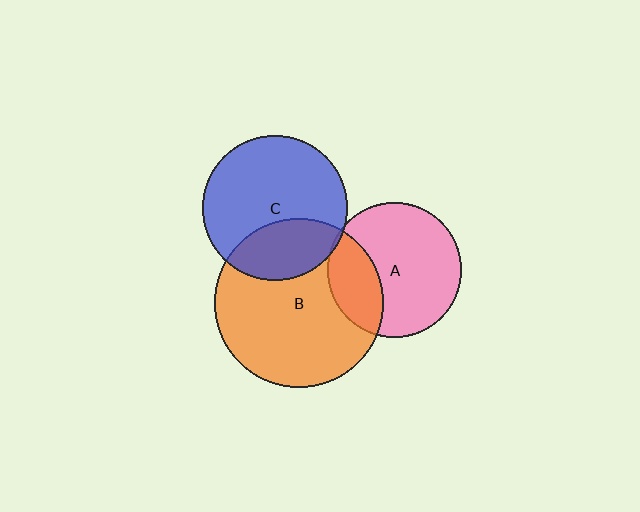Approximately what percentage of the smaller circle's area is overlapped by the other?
Approximately 5%.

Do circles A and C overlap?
Yes.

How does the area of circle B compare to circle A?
Approximately 1.6 times.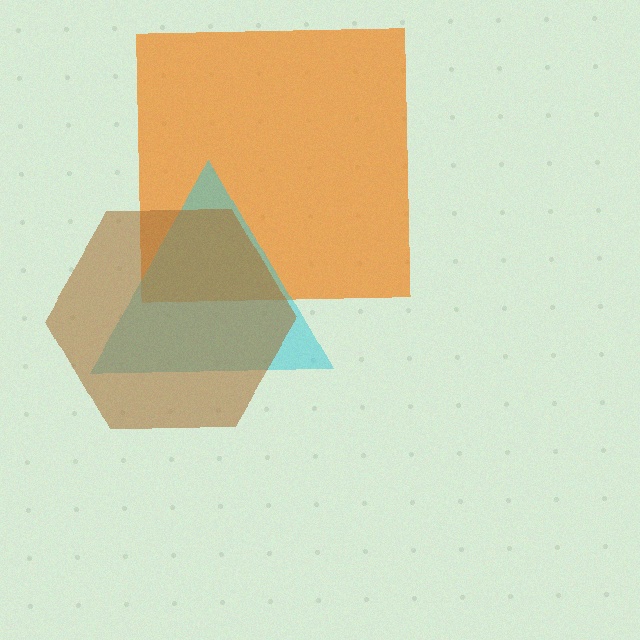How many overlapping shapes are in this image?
There are 3 overlapping shapes in the image.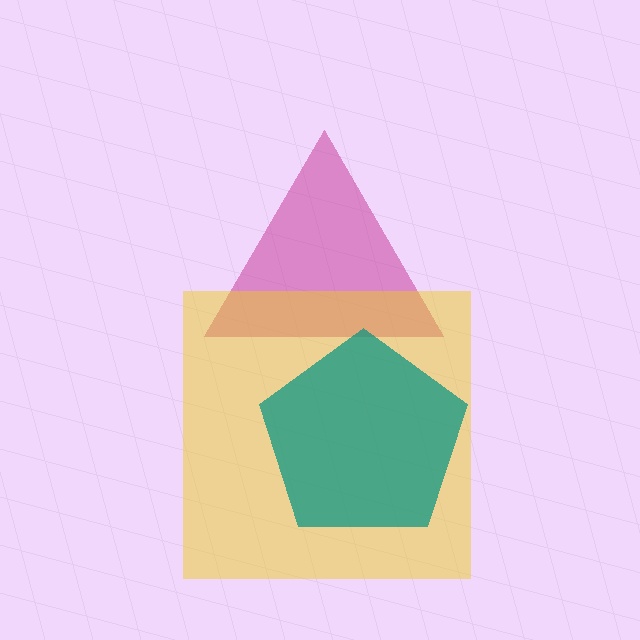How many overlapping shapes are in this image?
There are 3 overlapping shapes in the image.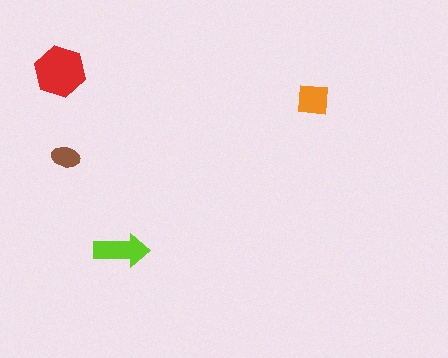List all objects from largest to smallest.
The red hexagon, the lime arrow, the orange square, the brown ellipse.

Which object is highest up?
The red hexagon is topmost.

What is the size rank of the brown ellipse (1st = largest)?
4th.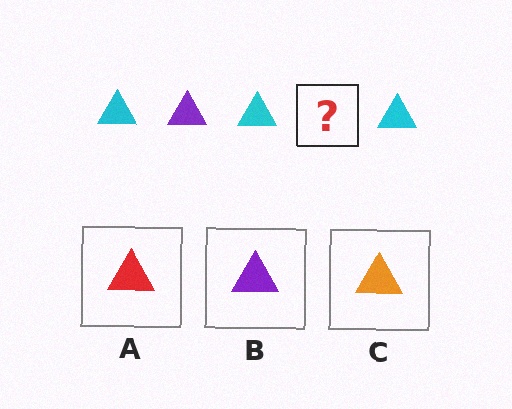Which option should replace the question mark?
Option B.